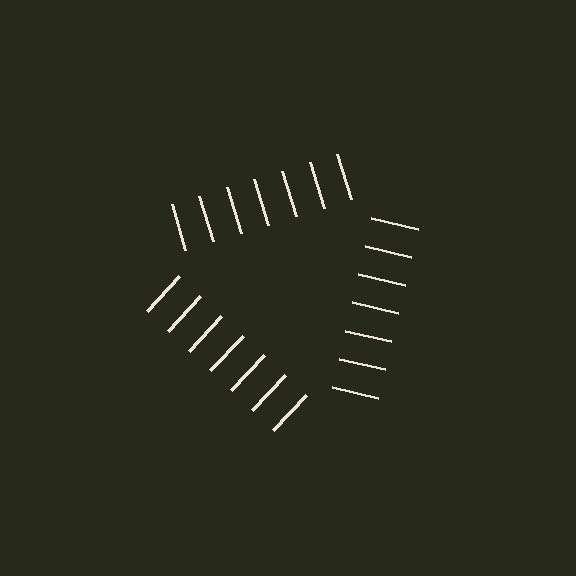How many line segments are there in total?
21 — 7 along each of the 3 edges.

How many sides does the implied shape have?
3 sides — the line-ends trace a triangle.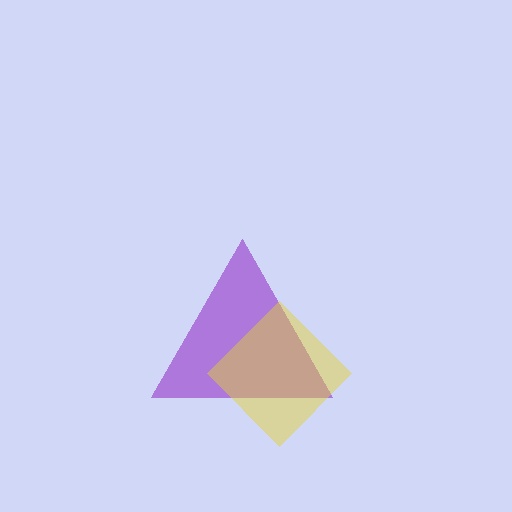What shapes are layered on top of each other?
The layered shapes are: a purple triangle, a yellow diamond.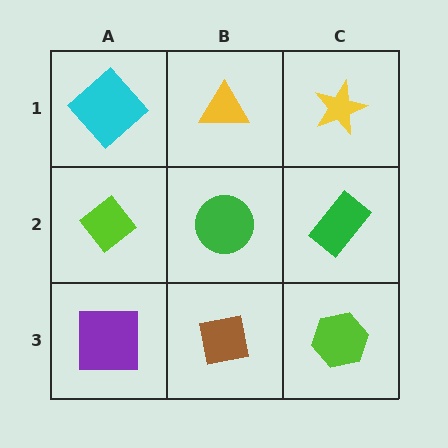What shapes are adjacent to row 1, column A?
A lime diamond (row 2, column A), a yellow triangle (row 1, column B).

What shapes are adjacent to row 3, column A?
A lime diamond (row 2, column A), a brown square (row 3, column B).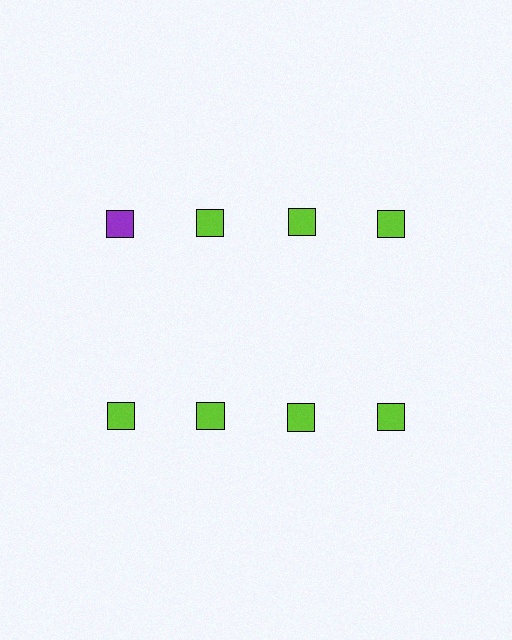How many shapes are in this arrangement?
There are 8 shapes arranged in a grid pattern.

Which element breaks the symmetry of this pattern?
The purple square in the top row, leftmost column breaks the symmetry. All other shapes are lime squares.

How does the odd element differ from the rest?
It has a different color: purple instead of lime.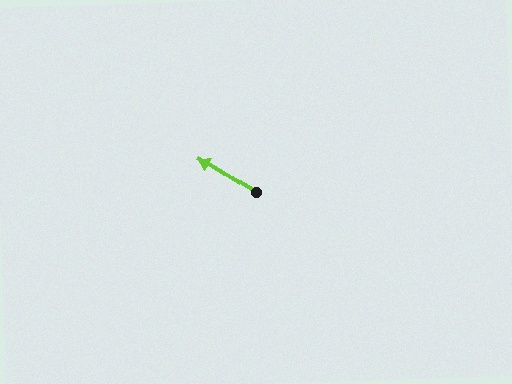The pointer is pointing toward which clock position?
Roughly 10 o'clock.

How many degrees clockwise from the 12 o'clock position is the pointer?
Approximately 301 degrees.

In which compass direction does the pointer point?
Northwest.